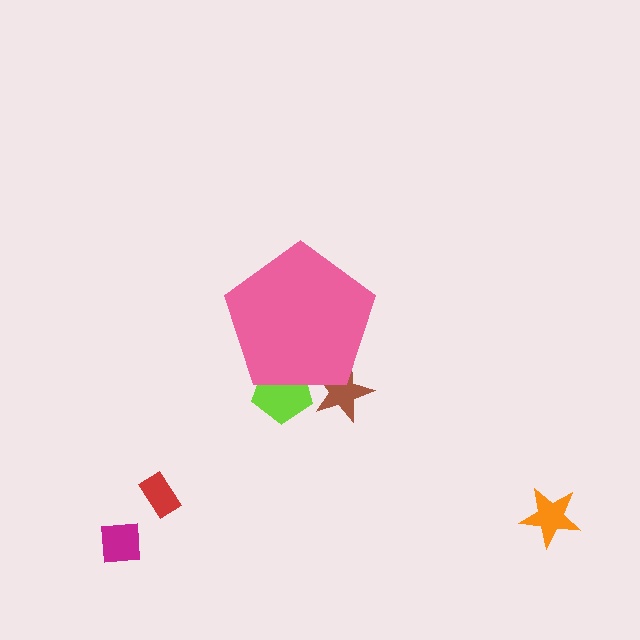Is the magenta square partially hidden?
No, the magenta square is fully visible.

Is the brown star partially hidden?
Yes, the brown star is partially hidden behind the pink pentagon.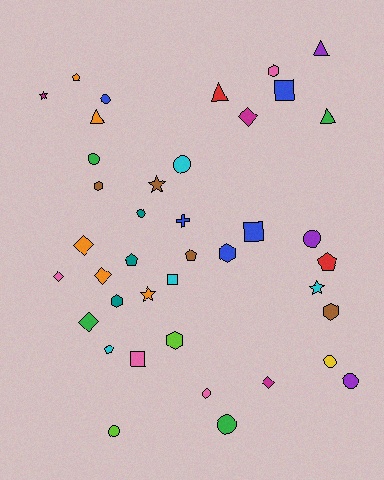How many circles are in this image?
There are 10 circles.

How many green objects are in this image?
There are 4 green objects.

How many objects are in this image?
There are 40 objects.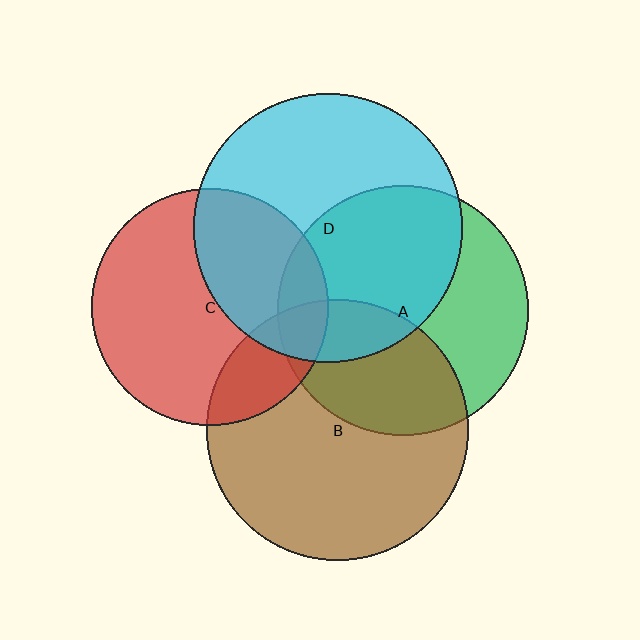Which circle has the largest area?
Circle D (cyan).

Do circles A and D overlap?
Yes.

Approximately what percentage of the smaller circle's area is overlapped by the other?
Approximately 50%.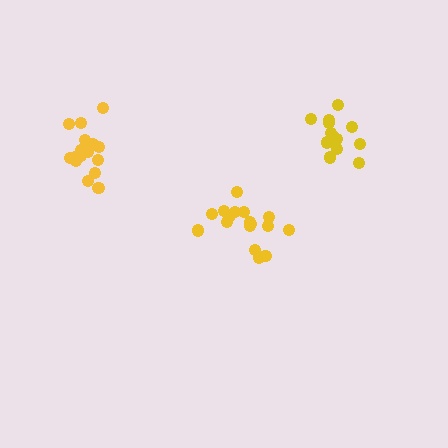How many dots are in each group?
Group 1: 17 dots, Group 2: 16 dots, Group 3: 14 dots (47 total).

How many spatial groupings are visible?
There are 3 spatial groupings.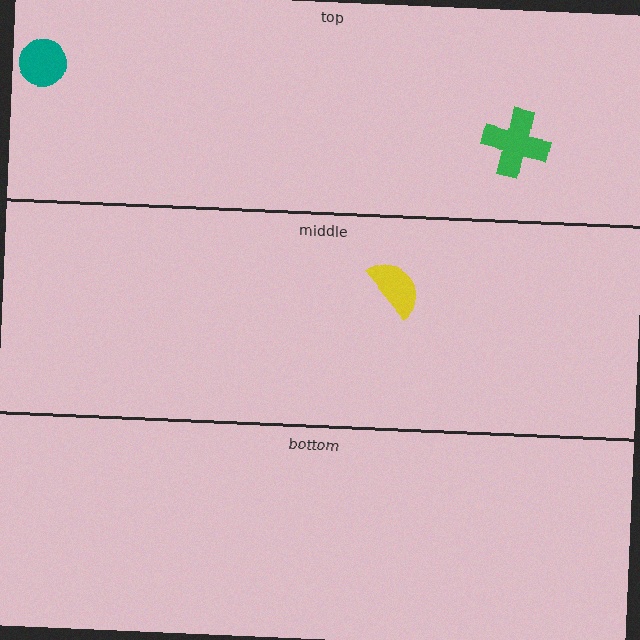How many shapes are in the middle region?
1.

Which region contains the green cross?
The top region.